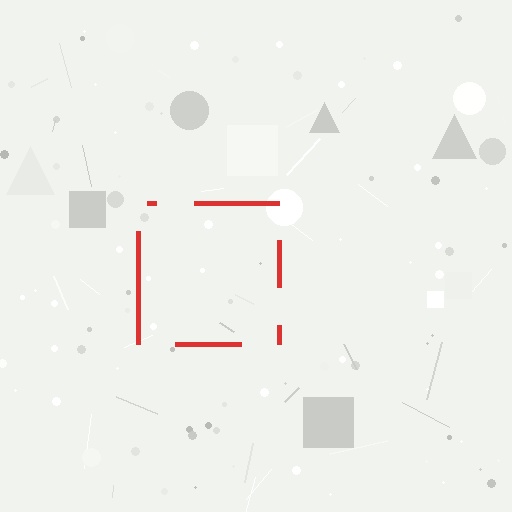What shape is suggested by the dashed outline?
The dashed outline suggests a square.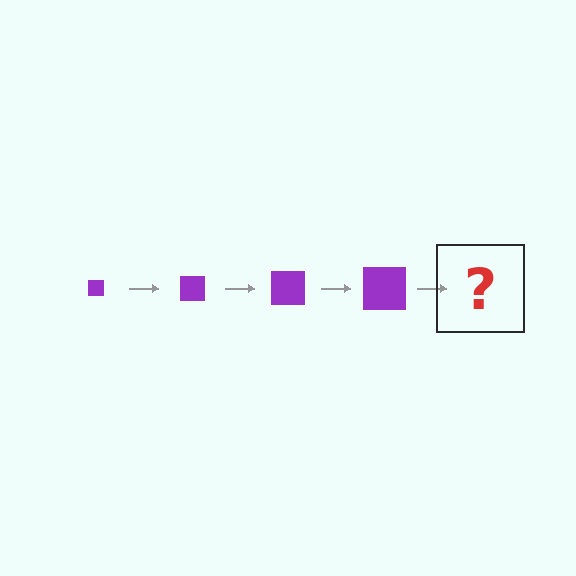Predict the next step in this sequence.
The next step is a purple square, larger than the previous one.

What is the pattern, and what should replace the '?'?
The pattern is that the square gets progressively larger each step. The '?' should be a purple square, larger than the previous one.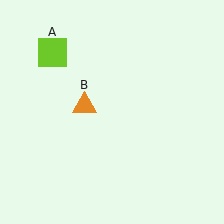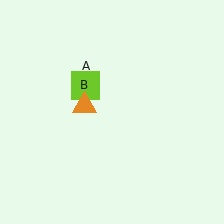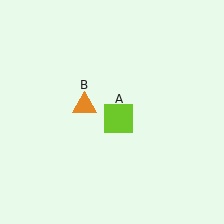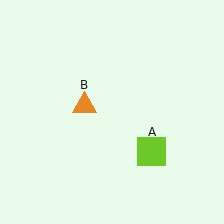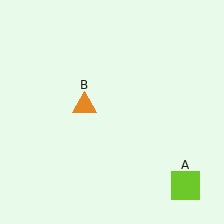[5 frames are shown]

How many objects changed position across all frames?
1 object changed position: lime square (object A).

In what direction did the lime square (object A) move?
The lime square (object A) moved down and to the right.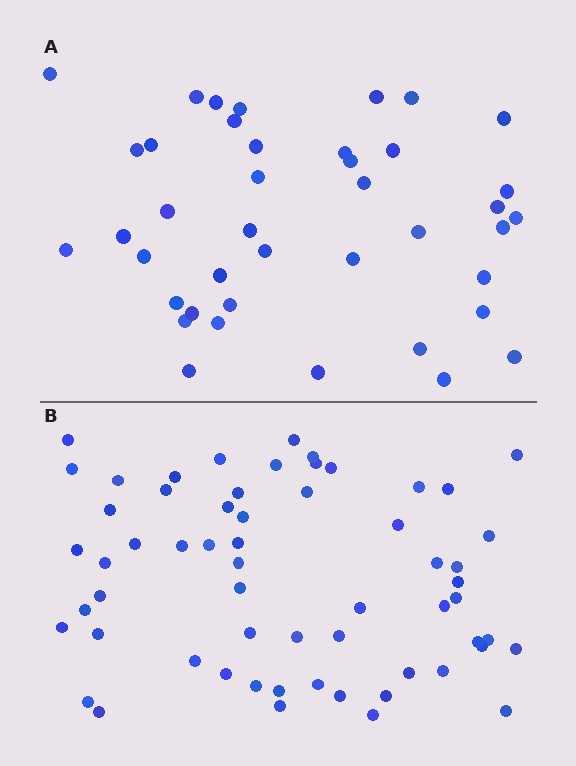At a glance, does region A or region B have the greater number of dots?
Region B (the bottom region) has more dots.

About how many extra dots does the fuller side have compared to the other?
Region B has approximately 20 more dots than region A.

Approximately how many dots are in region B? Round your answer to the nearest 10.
About 60 dots.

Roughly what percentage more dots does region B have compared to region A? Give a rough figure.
About 45% more.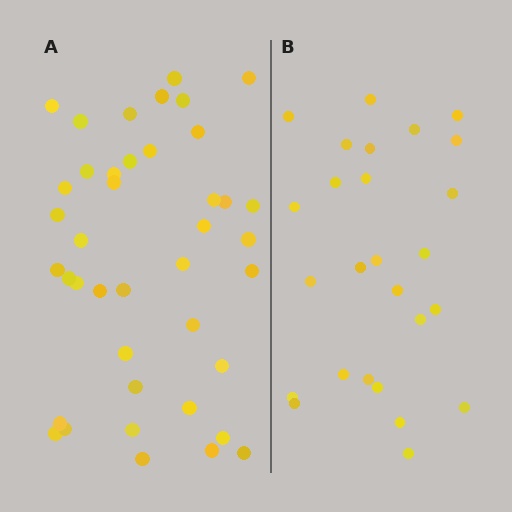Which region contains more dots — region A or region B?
Region A (the left region) has more dots.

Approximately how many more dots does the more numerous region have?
Region A has approximately 15 more dots than region B.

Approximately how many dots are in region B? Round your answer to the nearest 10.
About 30 dots. (The exact count is 26, which rounds to 30.)